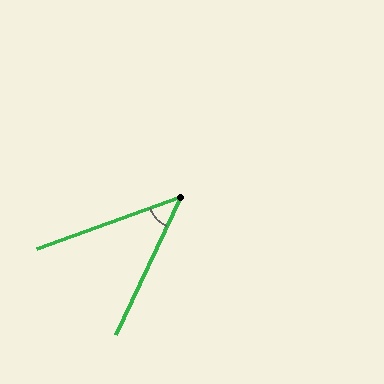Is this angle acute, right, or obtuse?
It is acute.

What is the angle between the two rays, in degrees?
Approximately 45 degrees.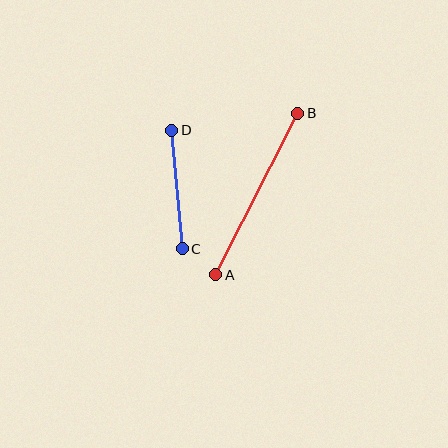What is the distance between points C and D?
The distance is approximately 119 pixels.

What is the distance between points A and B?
The distance is approximately 181 pixels.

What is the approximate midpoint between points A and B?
The midpoint is at approximately (257, 194) pixels.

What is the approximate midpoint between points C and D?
The midpoint is at approximately (177, 189) pixels.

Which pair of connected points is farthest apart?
Points A and B are farthest apart.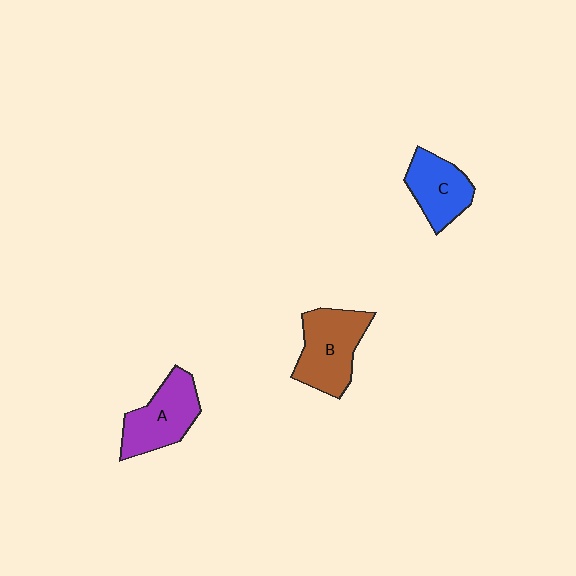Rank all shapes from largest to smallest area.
From largest to smallest: B (brown), A (purple), C (blue).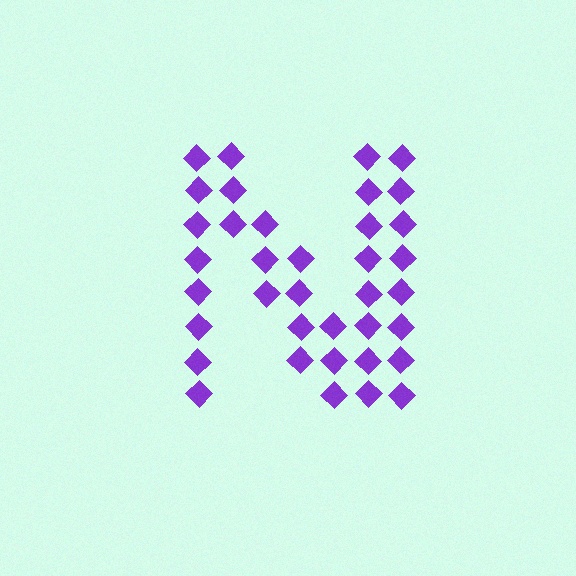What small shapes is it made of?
It is made of small diamonds.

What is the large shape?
The large shape is the letter N.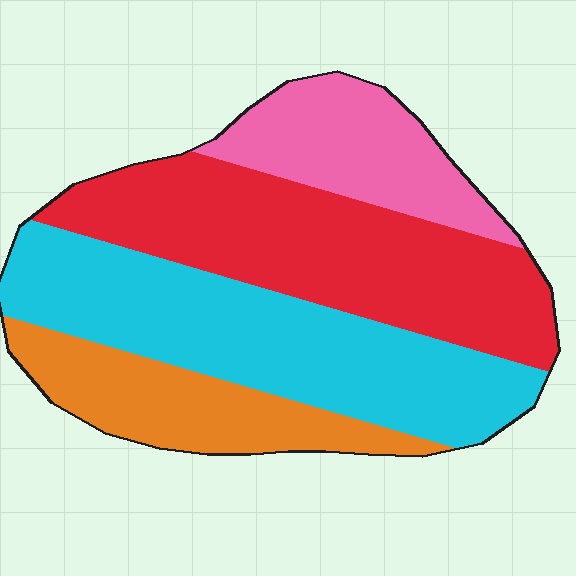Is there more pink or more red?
Red.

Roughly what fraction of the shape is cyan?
Cyan covers around 35% of the shape.